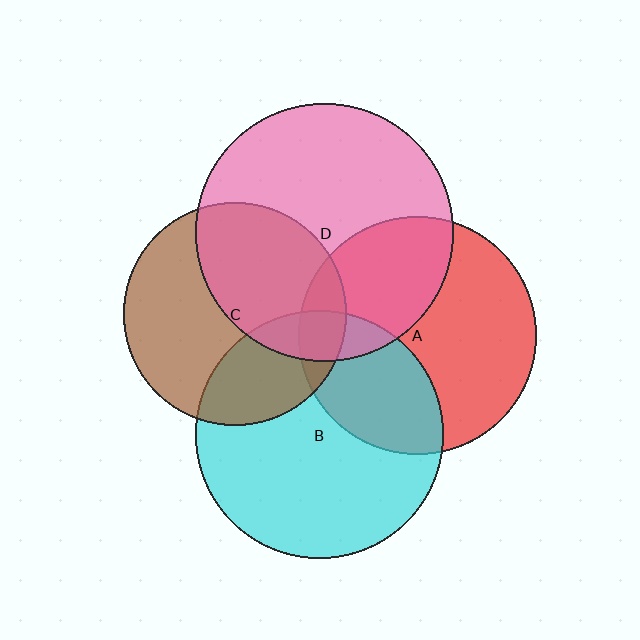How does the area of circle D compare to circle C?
Approximately 1.3 times.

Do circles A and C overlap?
Yes.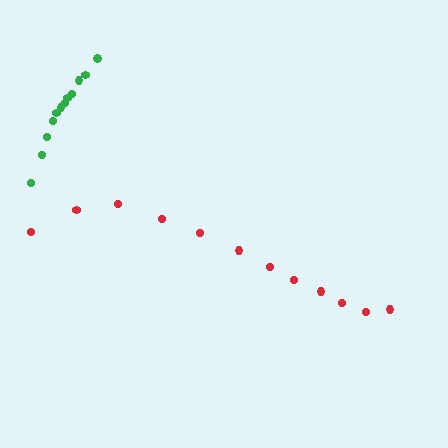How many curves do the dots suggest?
There are 2 distinct paths.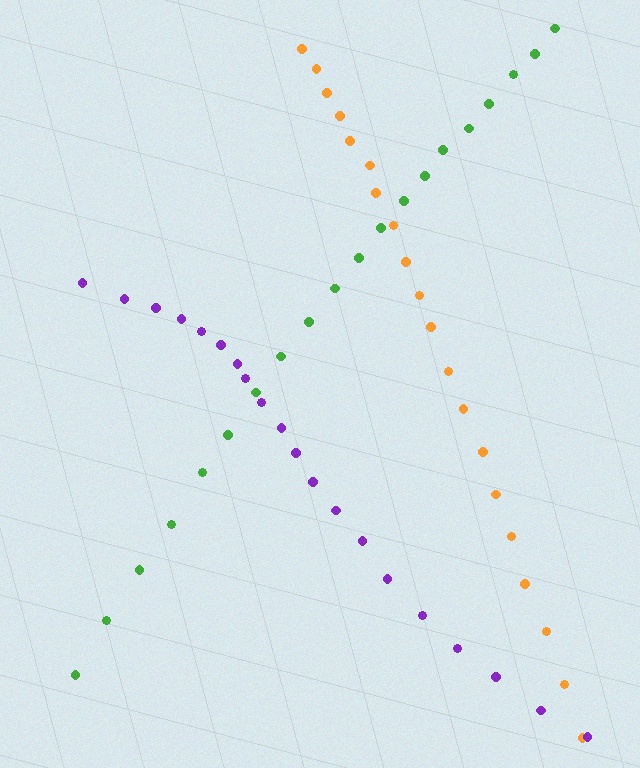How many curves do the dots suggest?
There are 3 distinct paths.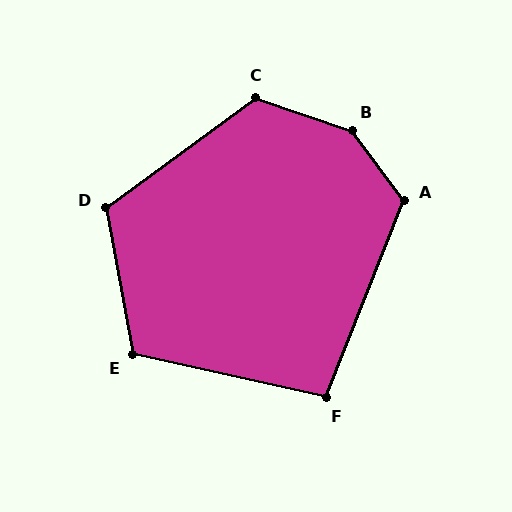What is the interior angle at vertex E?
Approximately 113 degrees (obtuse).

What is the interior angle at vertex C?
Approximately 125 degrees (obtuse).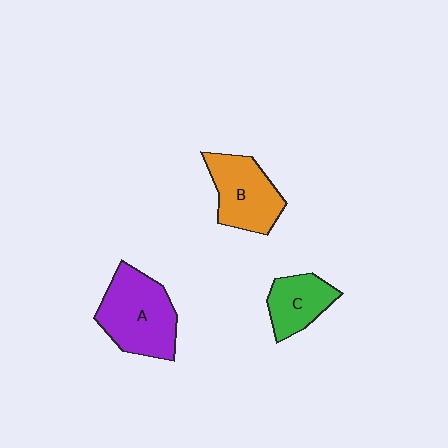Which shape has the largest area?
Shape A (purple).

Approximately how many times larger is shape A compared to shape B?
Approximately 1.2 times.